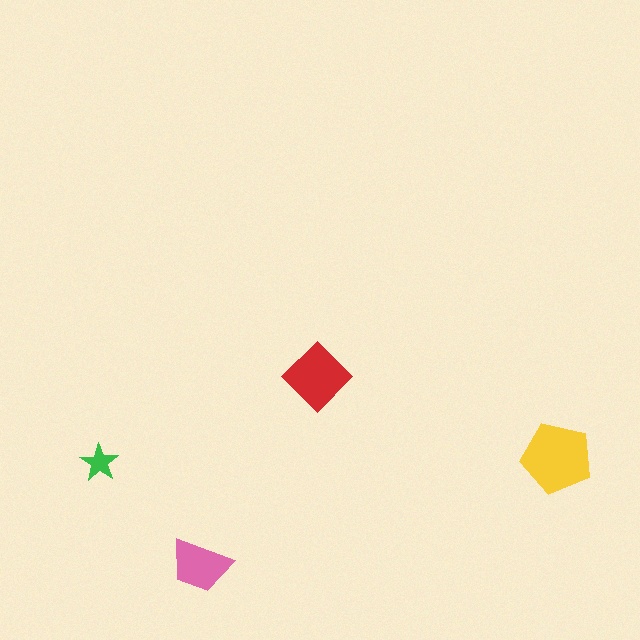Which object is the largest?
The yellow pentagon.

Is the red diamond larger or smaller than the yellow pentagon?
Smaller.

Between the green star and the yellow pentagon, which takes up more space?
The yellow pentagon.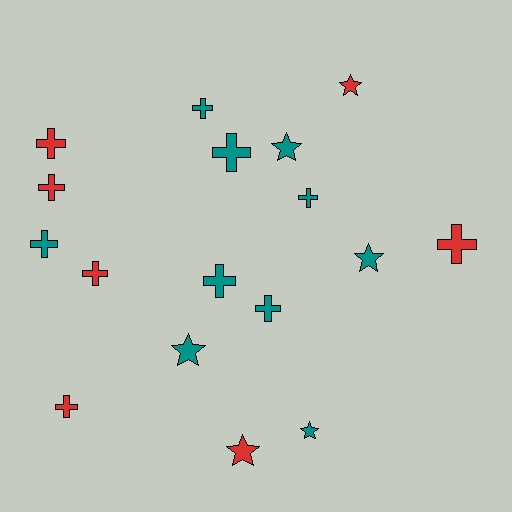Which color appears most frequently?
Teal, with 10 objects.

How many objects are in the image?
There are 17 objects.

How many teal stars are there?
There are 4 teal stars.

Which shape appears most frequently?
Cross, with 11 objects.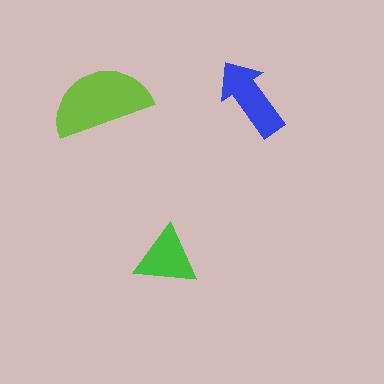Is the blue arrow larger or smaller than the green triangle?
Larger.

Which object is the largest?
The lime semicircle.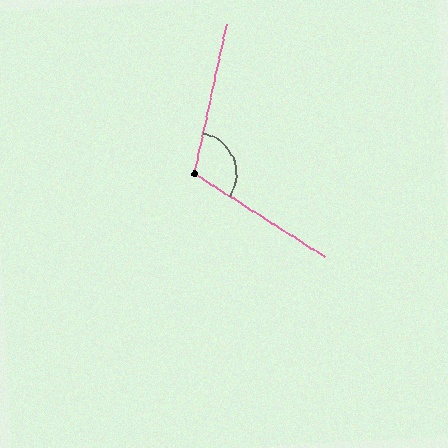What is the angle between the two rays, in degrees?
Approximately 110 degrees.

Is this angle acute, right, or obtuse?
It is obtuse.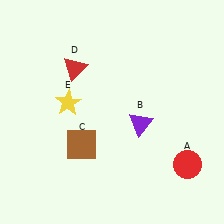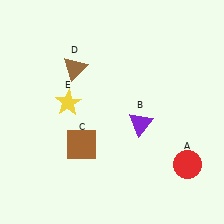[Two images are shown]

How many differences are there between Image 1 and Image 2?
There is 1 difference between the two images.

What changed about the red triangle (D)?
In Image 1, D is red. In Image 2, it changed to brown.